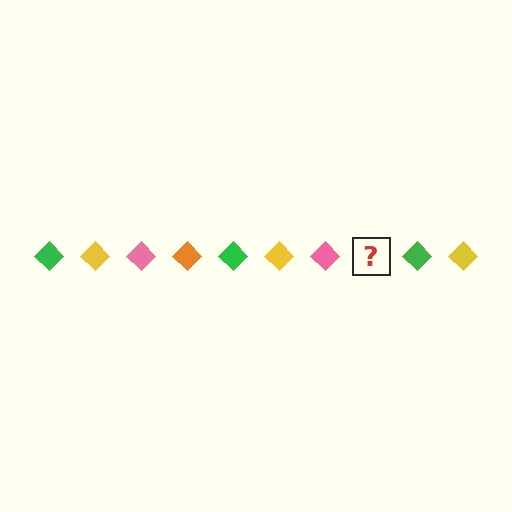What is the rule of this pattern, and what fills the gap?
The rule is that the pattern cycles through green, yellow, pink, orange diamonds. The gap should be filled with an orange diamond.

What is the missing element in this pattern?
The missing element is an orange diamond.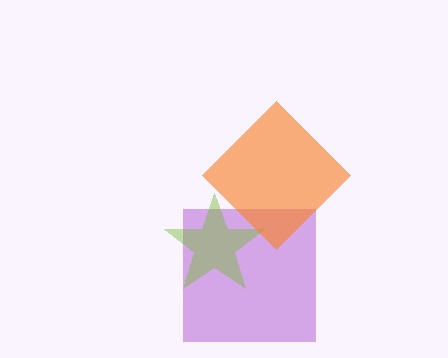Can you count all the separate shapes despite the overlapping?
Yes, there are 3 separate shapes.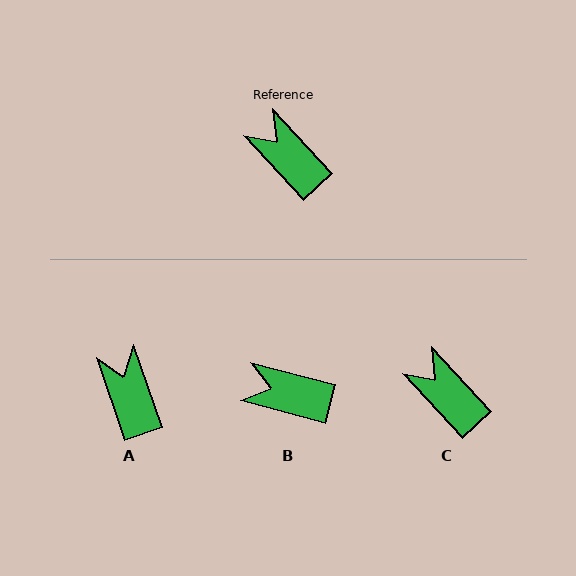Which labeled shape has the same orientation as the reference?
C.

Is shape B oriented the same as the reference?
No, it is off by about 32 degrees.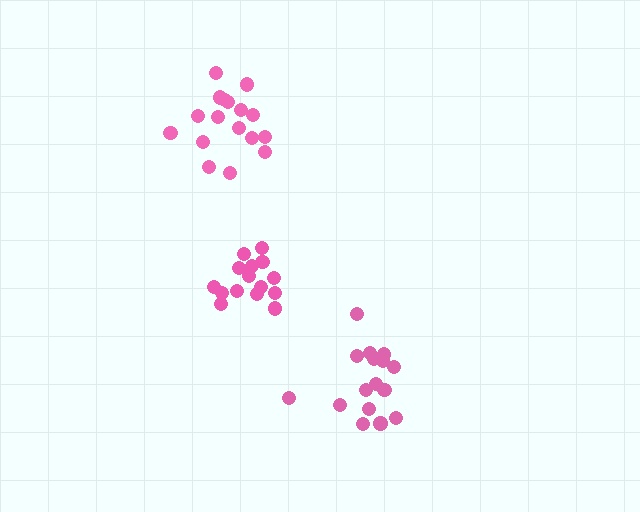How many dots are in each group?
Group 1: 15 dots, Group 2: 16 dots, Group 3: 17 dots (48 total).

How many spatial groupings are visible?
There are 3 spatial groupings.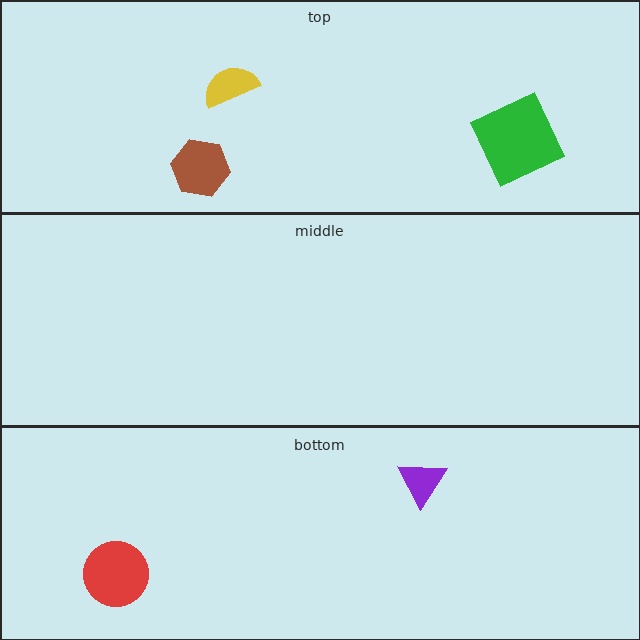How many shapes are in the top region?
3.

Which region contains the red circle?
The bottom region.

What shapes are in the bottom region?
The purple triangle, the red circle.